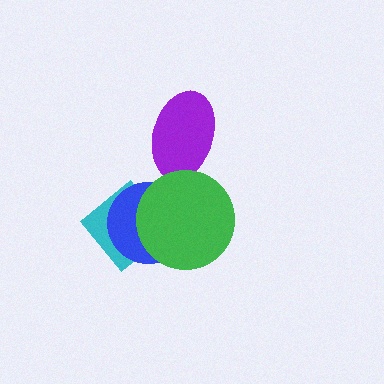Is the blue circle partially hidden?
Yes, it is partially covered by another shape.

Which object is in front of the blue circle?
The green circle is in front of the blue circle.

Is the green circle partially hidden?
No, no other shape covers it.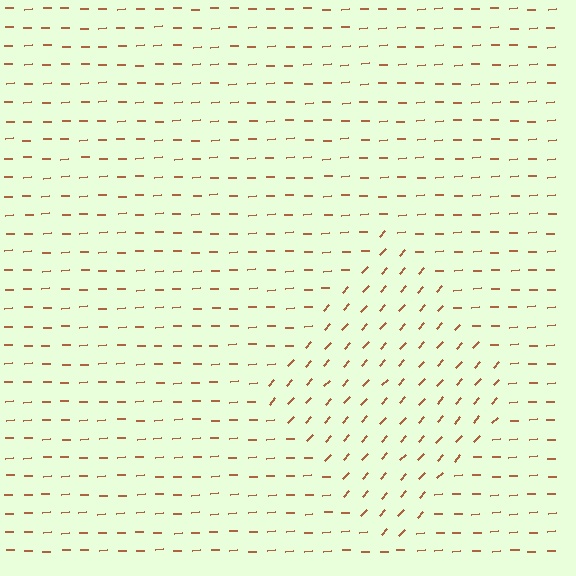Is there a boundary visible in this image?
Yes, there is a texture boundary formed by a change in line orientation.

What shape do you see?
I see a diamond.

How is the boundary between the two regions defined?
The boundary is defined purely by a change in line orientation (approximately 45 degrees difference). All lines are the same color and thickness.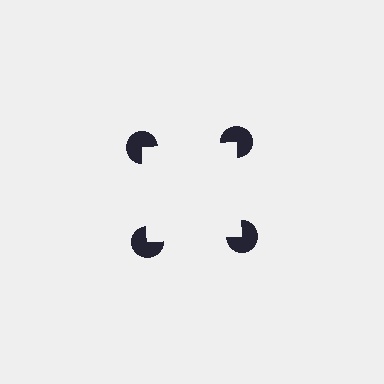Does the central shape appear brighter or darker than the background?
It typically appears slightly brighter than the background, even though no actual brightness change is drawn.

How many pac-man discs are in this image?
There are 4 — one at each vertex of the illusory square.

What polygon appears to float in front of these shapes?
An illusory square — its edges are inferred from the aligned wedge cuts in the pac-man discs, not physically drawn.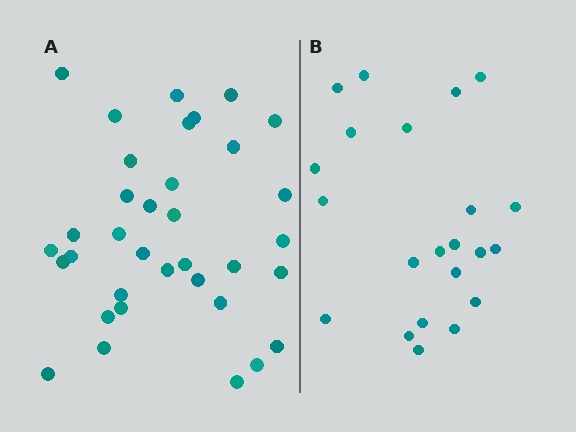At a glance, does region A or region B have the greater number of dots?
Region A (the left region) has more dots.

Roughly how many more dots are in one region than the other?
Region A has approximately 15 more dots than region B.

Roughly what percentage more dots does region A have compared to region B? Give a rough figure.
About 60% more.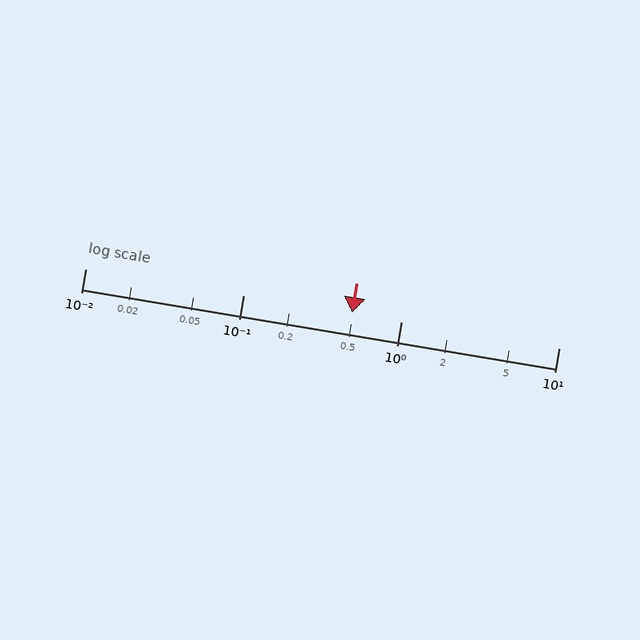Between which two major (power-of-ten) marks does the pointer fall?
The pointer is between 0.1 and 1.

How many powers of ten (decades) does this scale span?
The scale spans 3 decades, from 0.01 to 10.